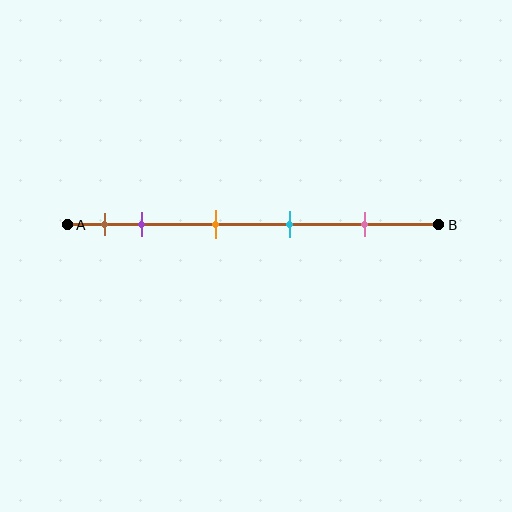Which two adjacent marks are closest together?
The brown and purple marks are the closest adjacent pair.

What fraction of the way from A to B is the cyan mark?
The cyan mark is approximately 60% (0.6) of the way from A to B.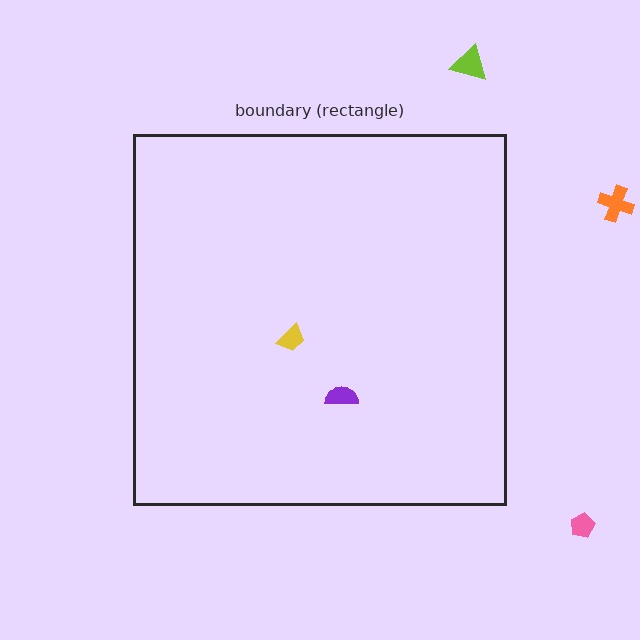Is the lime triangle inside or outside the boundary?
Outside.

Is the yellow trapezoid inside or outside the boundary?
Inside.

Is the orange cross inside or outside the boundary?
Outside.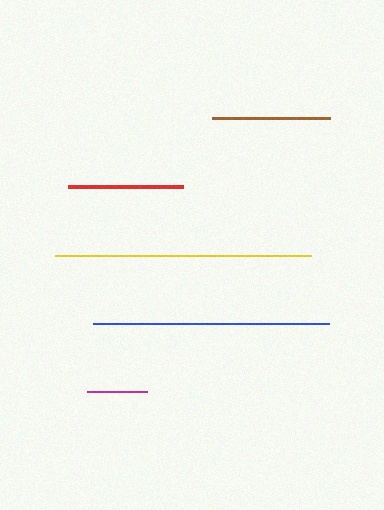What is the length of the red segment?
The red segment is approximately 114 pixels long.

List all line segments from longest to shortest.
From longest to shortest: yellow, blue, brown, red, magenta.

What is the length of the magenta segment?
The magenta segment is approximately 61 pixels long.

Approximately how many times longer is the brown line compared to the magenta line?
The brown line is approximately 2.0 times the length of the magenta line.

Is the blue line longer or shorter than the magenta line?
The blue line is longer than the magenta line.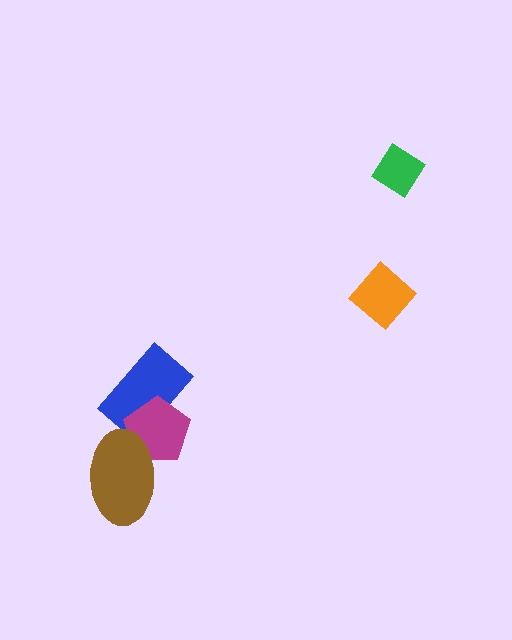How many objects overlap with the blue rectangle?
1 object overlaps with the blue rectangle.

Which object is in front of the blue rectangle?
The magenta pentagon is in front of the blue rectangle.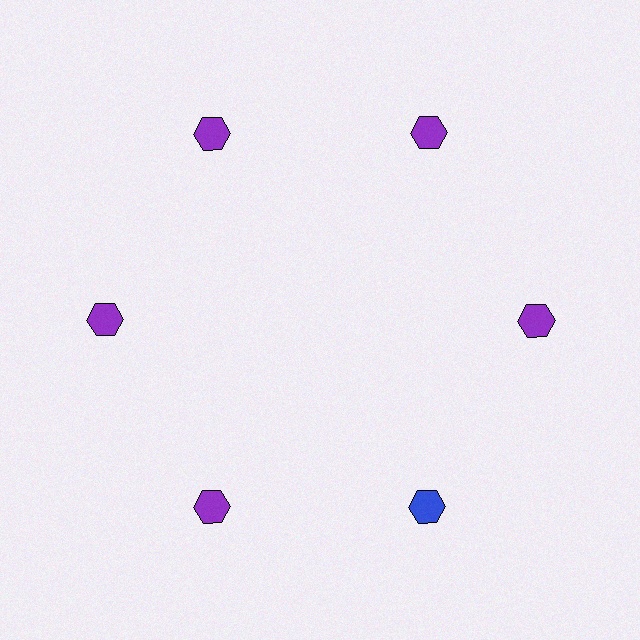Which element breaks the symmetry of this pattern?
The blue hexagon at roughly the 5 o'clock position breaks the symmetry. All other shapes are purple hexagons.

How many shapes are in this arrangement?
There are 6 shapes arranged in a ring pattern.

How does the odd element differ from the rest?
It has a different color: blue instead of purple.